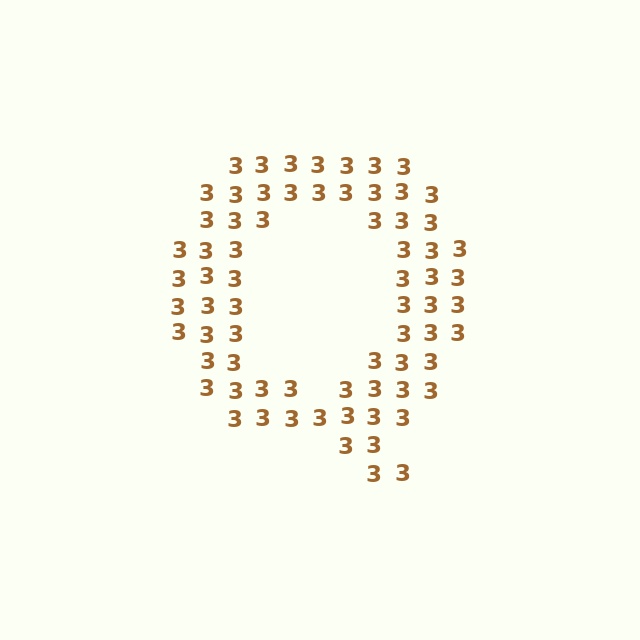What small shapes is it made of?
It is made of small digit 3's.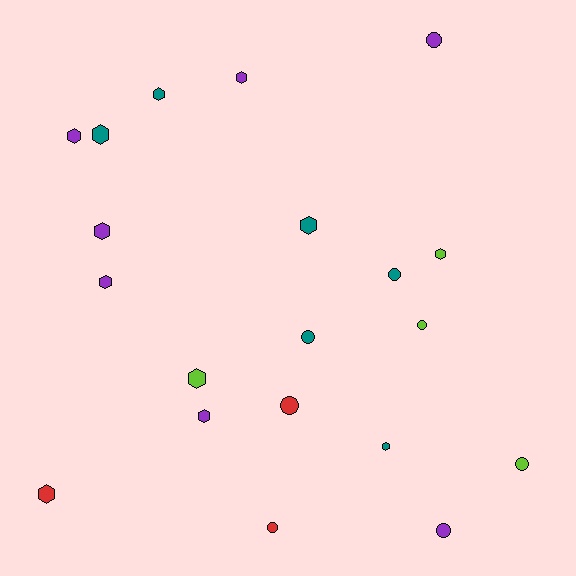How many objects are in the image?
There are 20 objects.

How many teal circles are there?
There are 2 teal circles.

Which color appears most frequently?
Purple, with 7 objects.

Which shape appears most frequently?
Hexagon, with 12 objects.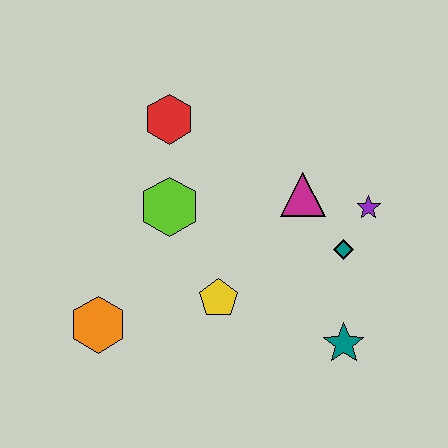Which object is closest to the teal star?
The teal diamond is closest to the teal star.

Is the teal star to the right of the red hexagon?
Yes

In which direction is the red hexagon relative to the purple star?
The red hexagon is to the left of the purple star.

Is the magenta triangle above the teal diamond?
Yes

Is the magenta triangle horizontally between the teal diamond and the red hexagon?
Yes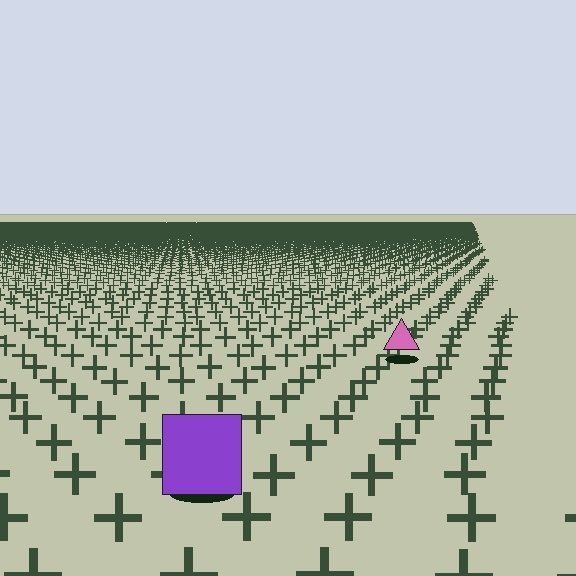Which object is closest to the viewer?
The purple square is closest. The texture marks near it are larger and more spread out.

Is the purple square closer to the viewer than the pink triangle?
Yes. The purple square is closer — you can tell from the texture gradient: the ground texture is coarser near it.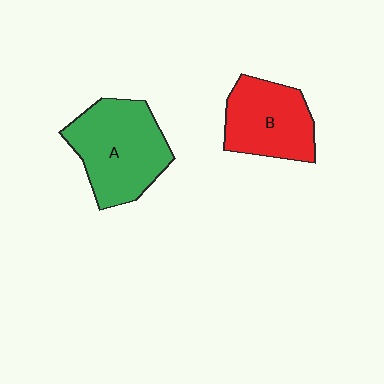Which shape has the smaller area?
Shape B (red).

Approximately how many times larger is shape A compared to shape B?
Approximately 1.3 times.